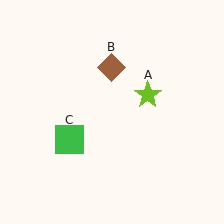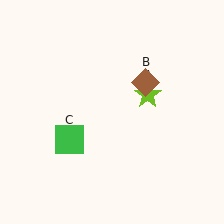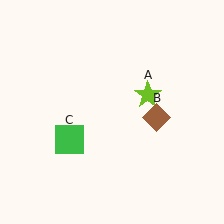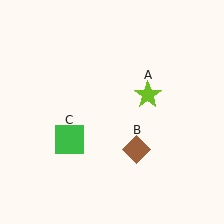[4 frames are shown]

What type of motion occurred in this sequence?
The brown diamond (object B) rotated clockwise around the center of the scene.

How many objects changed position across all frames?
1 object changed position: brown diamond (object B).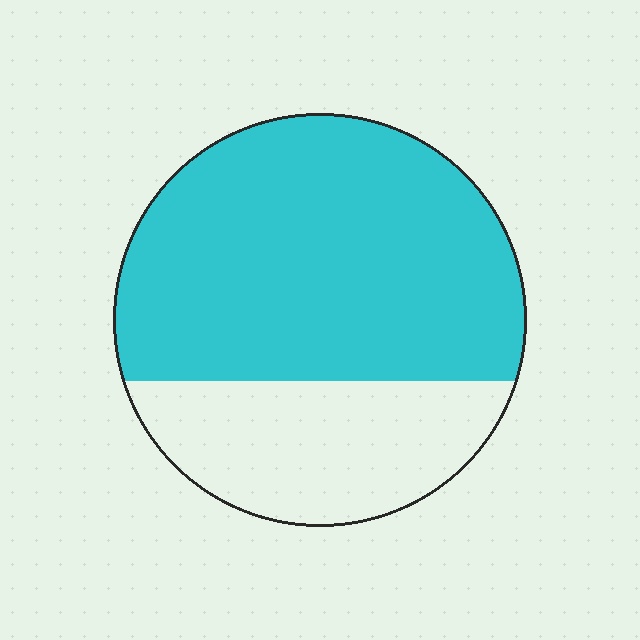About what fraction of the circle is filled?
About two thirds (2/3).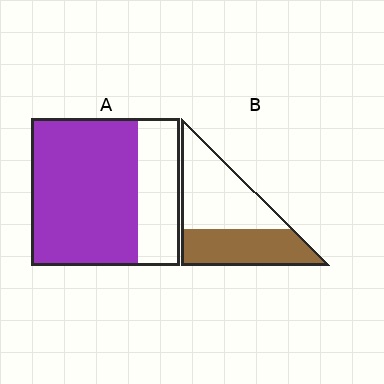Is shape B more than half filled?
No.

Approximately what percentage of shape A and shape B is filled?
A is approximately 70% and B is approximately 45%.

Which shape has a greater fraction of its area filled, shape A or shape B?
Shape A.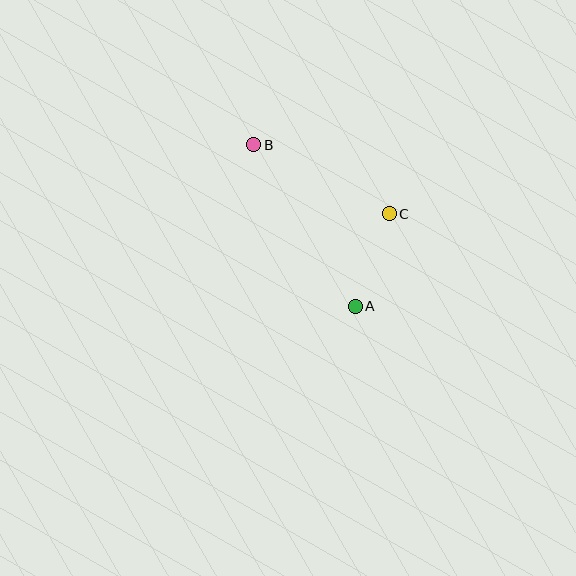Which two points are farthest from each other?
Points A and B are farthest from each other.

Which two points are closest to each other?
Points A and C are closest to each other.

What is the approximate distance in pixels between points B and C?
The distance between B and C is approximately 152 pixels.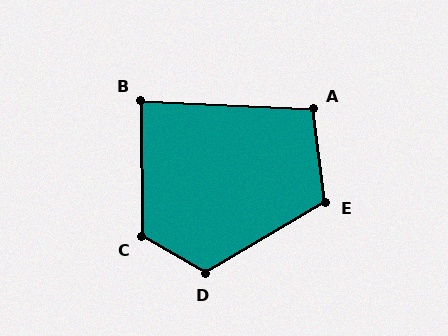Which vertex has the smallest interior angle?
B, at approximately 87 degrees.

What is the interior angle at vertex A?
Approximately 100 degrees (obtuse).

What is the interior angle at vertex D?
Approximately 119 degrees (obtuse).